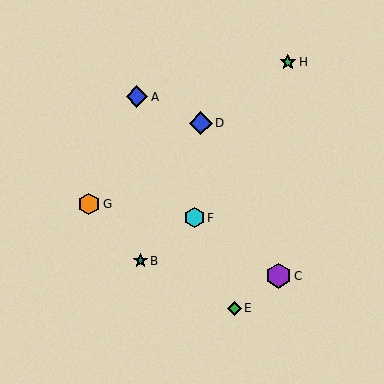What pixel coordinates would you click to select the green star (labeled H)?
Click at (288, 62) to select the green star H.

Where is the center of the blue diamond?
The center of the blue diamond is at (137, 97).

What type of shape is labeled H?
Shape H is a green star.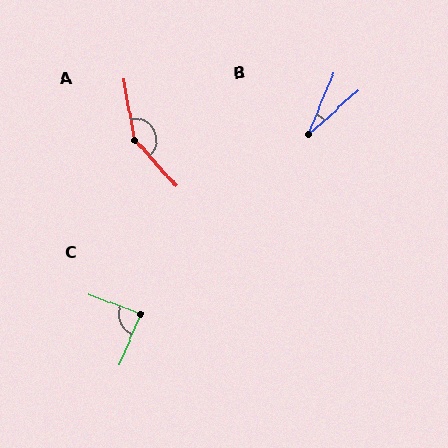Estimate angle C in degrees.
Approximately 89 degrees.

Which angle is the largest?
A, at approximately 148 degrees.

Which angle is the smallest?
B, at approximately 26 degrees.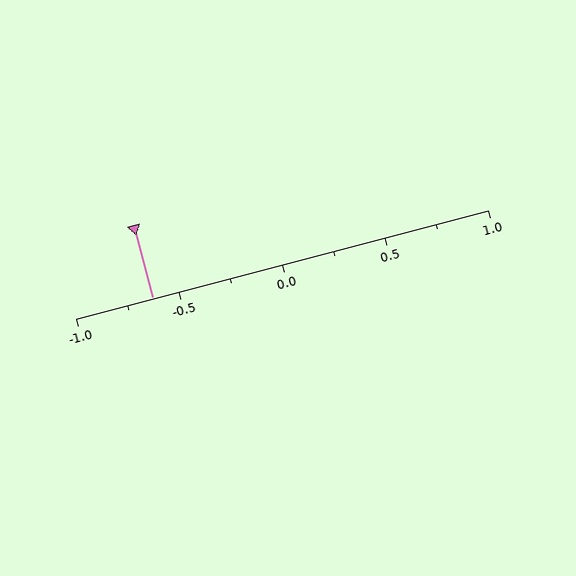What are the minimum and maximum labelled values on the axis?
The axis runs from -1.0 to 1.0.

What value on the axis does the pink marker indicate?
The marker indicates approximately -0.62.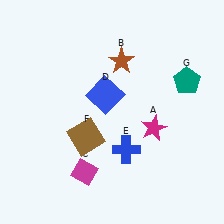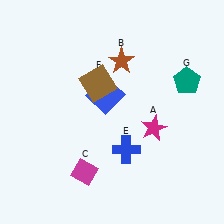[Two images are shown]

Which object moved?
The brown square (F) moved up.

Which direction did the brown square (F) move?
The brown square (F) moved up.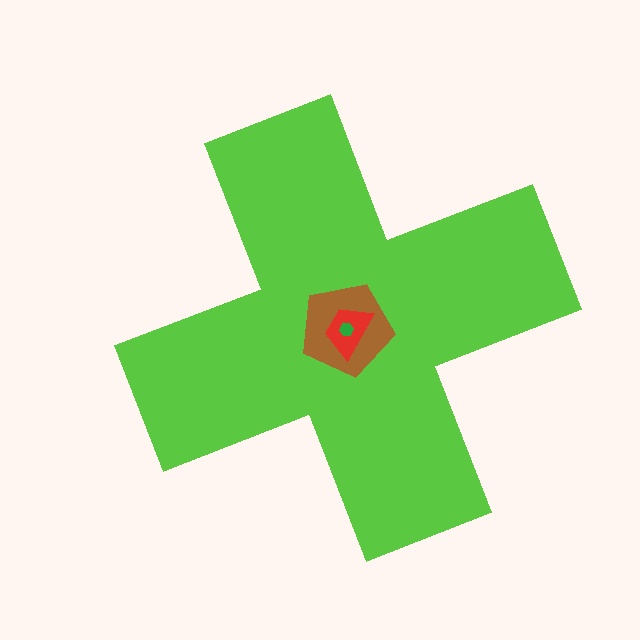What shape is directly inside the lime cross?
The brown pentagon.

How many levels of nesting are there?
4.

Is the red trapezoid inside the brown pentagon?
Yes.